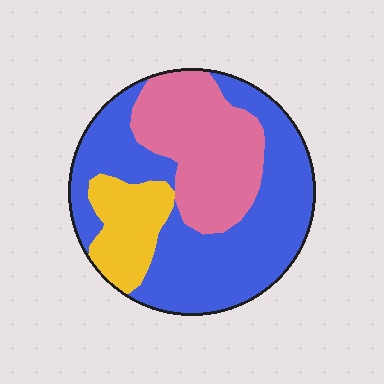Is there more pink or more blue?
Blue.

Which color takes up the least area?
Yellow, at roughly 15%.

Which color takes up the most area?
Blue, at roughly 55%.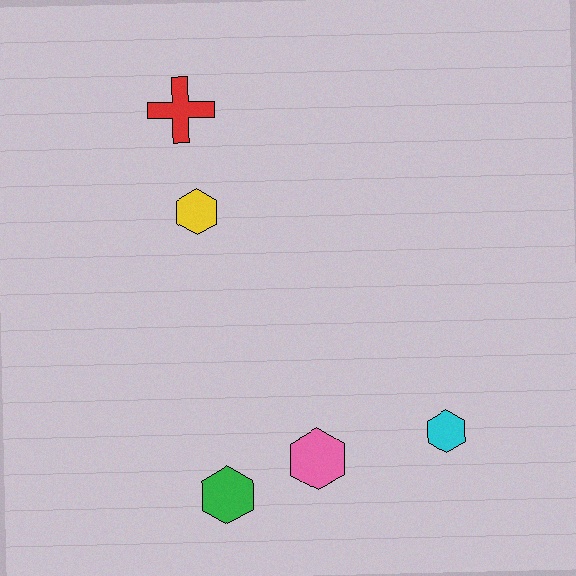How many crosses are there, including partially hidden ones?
There is 1 cross.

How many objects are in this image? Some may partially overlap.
There are 5 objects.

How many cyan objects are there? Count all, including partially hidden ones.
There is 1 cyan object.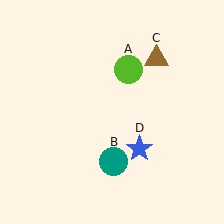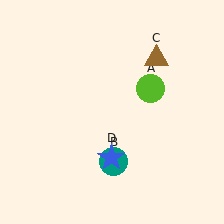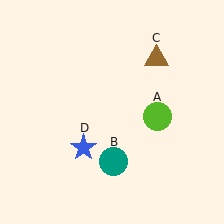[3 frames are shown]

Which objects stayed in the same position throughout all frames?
Teal circle (object B) and brown triangle (object C) remained stationary.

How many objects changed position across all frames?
2 objects changed position: lime circle (object A), blue star (object D).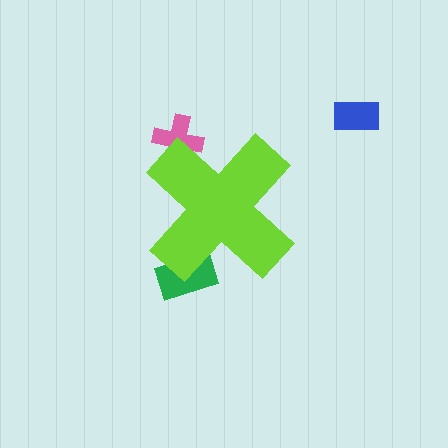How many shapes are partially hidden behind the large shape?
2 shapes are partially hidden.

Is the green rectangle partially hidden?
Yes, the green rectangle is partially hidden behind the lime cross.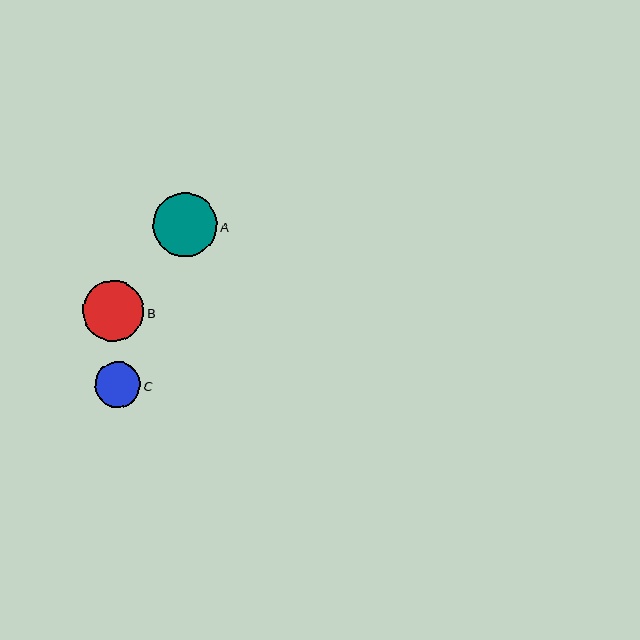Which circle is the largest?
Circle A is the largest with a size of approximately 64 pixels.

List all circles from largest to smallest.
From largest to smallest: A, B, C.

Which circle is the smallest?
Circle C is the smallest with a size of approximately 46 pixels.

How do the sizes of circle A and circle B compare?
Circle A and circle B are approximately the same size.